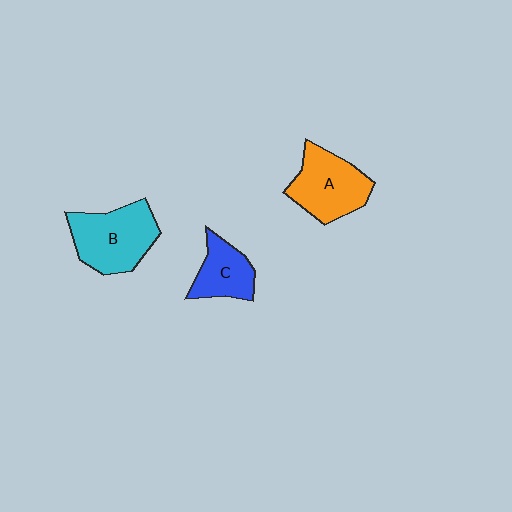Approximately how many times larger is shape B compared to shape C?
Approximately 1.6 times.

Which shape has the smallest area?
Shape C (blue).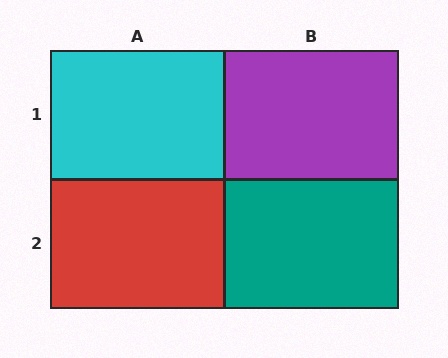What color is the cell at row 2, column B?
Teal.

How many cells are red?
1 cell is red.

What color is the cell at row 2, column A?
Red.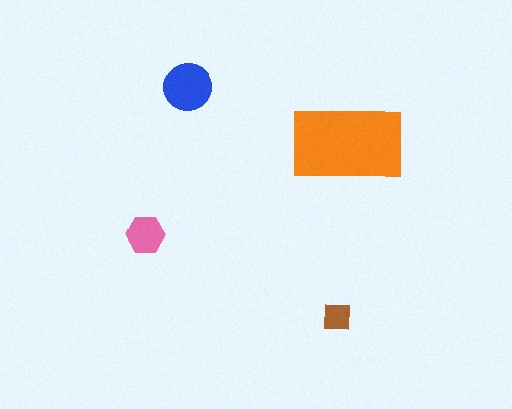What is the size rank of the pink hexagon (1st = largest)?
3rd.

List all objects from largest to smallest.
The orange rectangle, the blue circle, the pink hexagon, the brown square.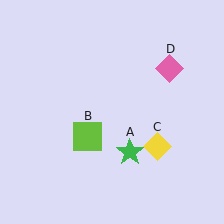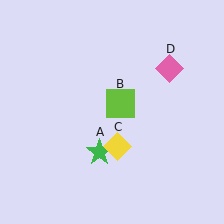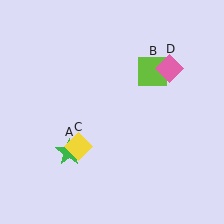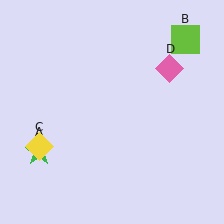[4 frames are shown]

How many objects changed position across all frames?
3 objects changed position: green star (object A), lime square (object B), yellow diamond (object C).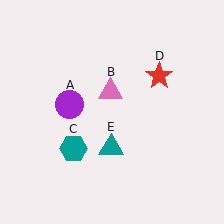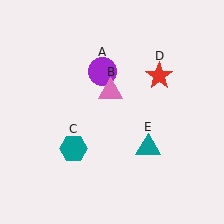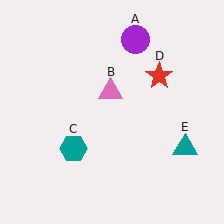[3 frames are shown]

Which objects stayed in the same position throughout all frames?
Pink triangle (object B) and teal hexagon (object C) and red star (object D) remained stationary.